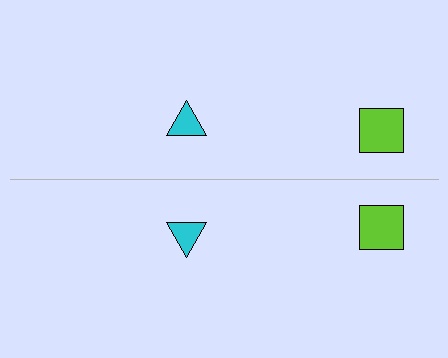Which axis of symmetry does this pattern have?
The pattern has a horizontal axis of symmetry running through the center of the image.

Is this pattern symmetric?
Yes, this pattern has bilateral (reflection) symmetry.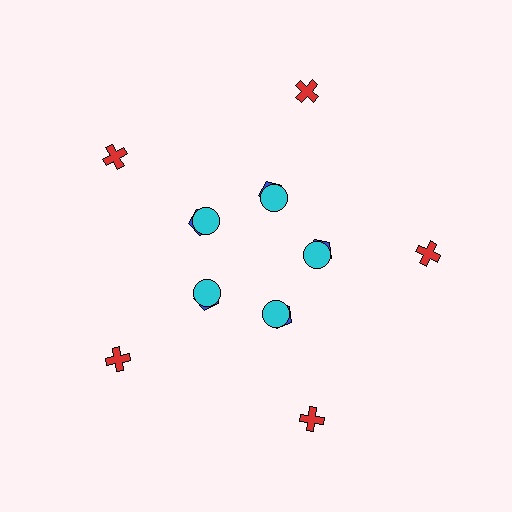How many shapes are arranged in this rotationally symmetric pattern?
There are 15 shapes, arranged in 5 groups of 3.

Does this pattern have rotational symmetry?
Yes, this pattern has 5-fold rotational symmetry. It looks the same after rotating 72 degrees around the center.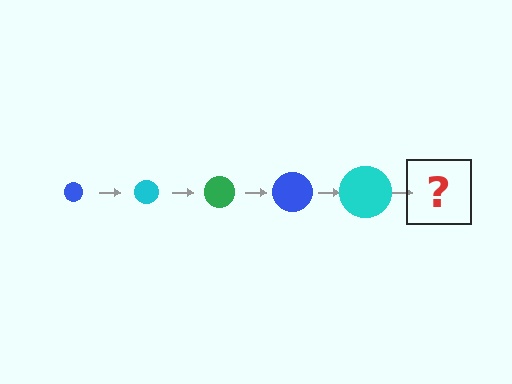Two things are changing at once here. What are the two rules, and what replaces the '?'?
The two rules are that the circle grows larger each step and the color cycles through blue, cyan, and green. The '?' should be a green circle, larger than the previous one.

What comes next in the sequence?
The next element should be a green circle, larger than the previous one.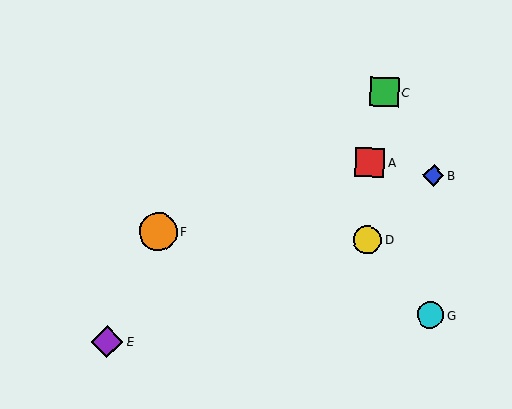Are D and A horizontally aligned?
No, D is at y≈240 and A is at y≈162.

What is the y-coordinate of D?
Object D is at y≈240.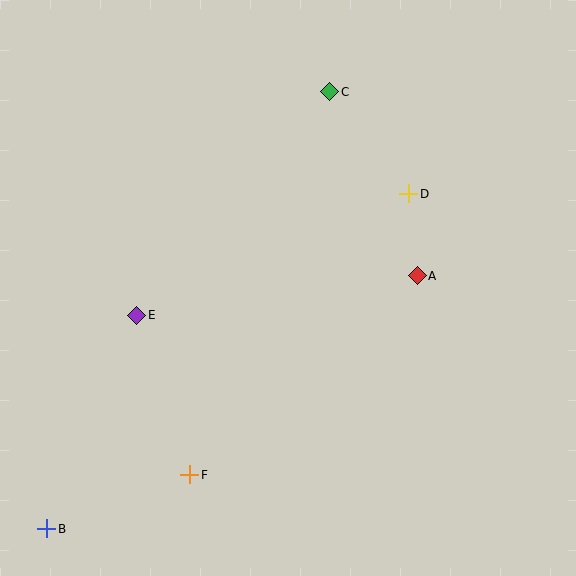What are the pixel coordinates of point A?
Point A is at (417, 276).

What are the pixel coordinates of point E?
Point E is at (137, 315).